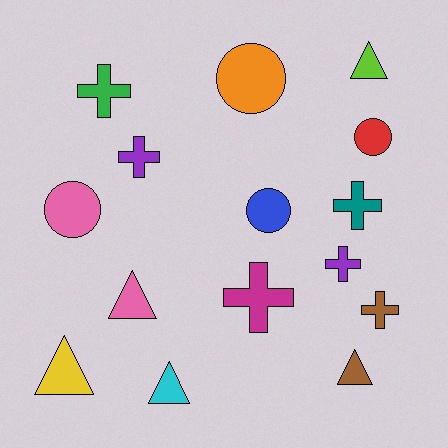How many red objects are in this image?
There is 1 red object.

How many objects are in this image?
There are 15 objects.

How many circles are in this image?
There are 4 circles.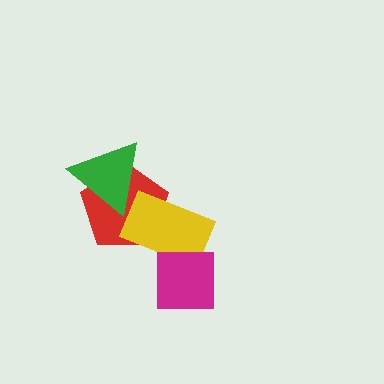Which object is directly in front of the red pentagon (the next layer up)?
The green triangle is directly in front of the red pentagon.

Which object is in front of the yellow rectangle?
The magenta square is in front of the yellow rectangle.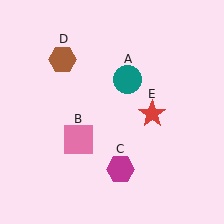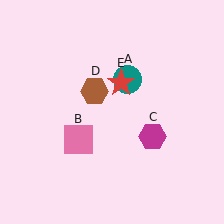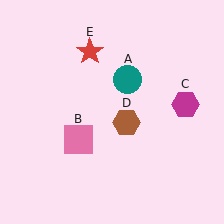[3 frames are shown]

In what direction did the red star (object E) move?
The red star (object E) moved up and to the left.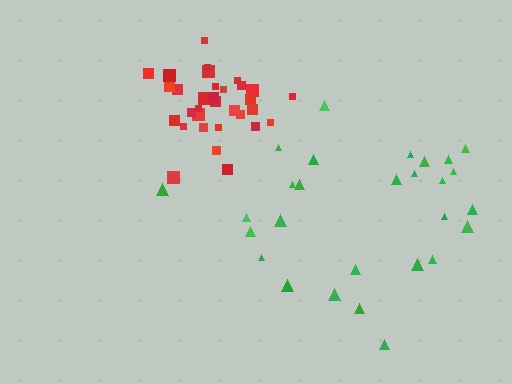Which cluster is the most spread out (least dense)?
Green.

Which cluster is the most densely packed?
Red.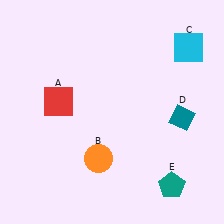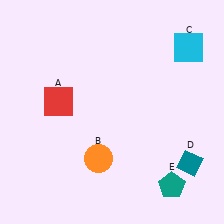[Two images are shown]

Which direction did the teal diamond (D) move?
The teal diamond (D) moved down.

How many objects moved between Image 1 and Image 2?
1 object moved between the two images.